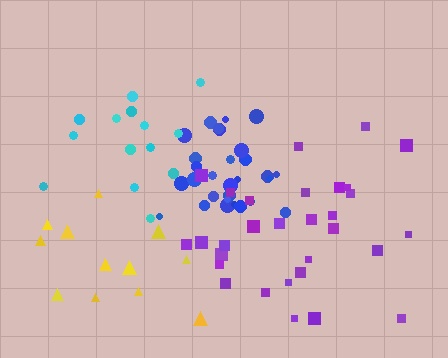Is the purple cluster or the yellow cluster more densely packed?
Purple.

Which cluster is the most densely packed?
Blue.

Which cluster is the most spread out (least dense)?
Yellow.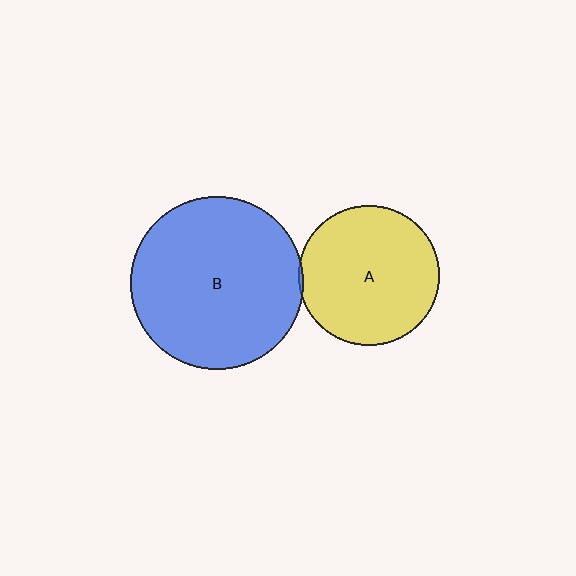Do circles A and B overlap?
Yes.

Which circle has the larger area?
Circle B (blue).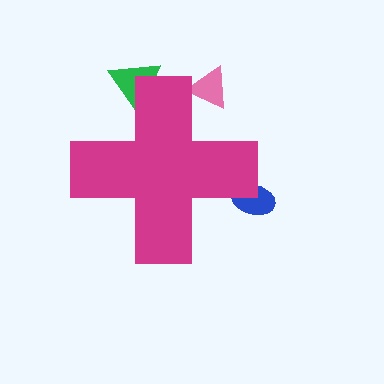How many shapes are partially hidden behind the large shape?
3 shapes are partially hidden.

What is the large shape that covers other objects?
A magenta cross.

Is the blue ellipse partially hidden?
Yes, the blue ellipse is partially hidden behind the magenta cross.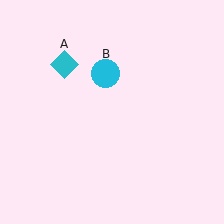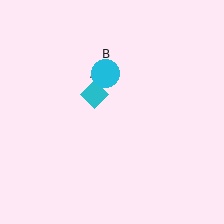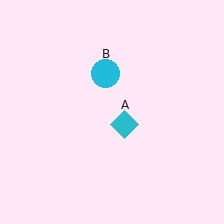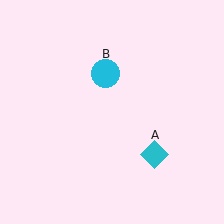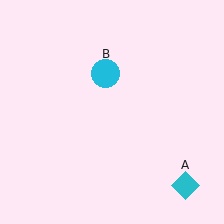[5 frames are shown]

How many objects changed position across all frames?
1 object changed position: cyan diamond (object A).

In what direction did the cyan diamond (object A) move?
The cyan diamond (object A) moved down and to the right.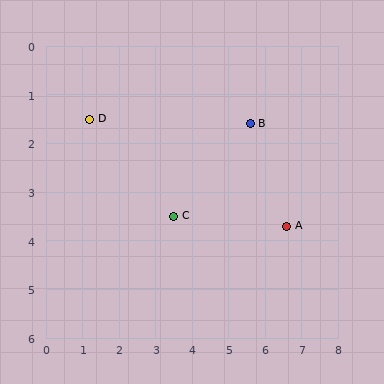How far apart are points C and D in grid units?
Points C and D are about 3.0 grid units apart.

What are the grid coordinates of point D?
Point D is at approximately (1.2, 1.5).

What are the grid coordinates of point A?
Point A is at approximately (6.6, 3.7).